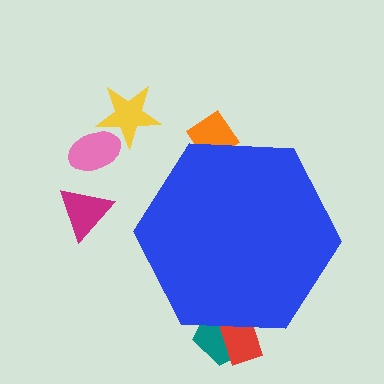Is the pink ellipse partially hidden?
No, the pink ellipse is fully visible.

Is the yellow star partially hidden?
No, the yellow star is fully visible.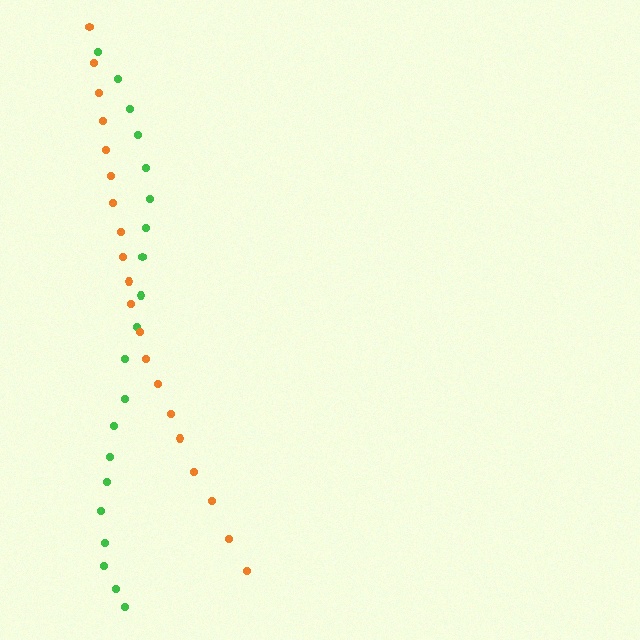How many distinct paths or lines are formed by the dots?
There are 2 distinct paths.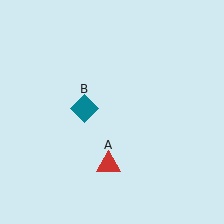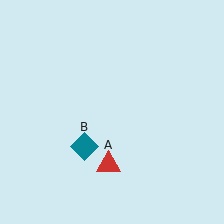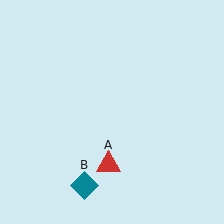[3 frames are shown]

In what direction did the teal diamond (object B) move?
The teal diamond (object B) moved down.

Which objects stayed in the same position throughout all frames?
Red triangle (object A) remained stationary.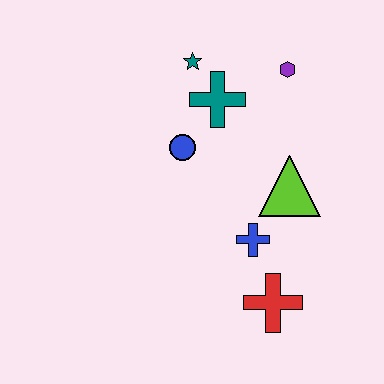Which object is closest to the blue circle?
The teal cross is closest to the blue circle.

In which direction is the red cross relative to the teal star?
The red cross is below the teal star.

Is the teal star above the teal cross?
Yes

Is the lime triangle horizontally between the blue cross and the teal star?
No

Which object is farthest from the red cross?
The teal star is farthest from the red cross.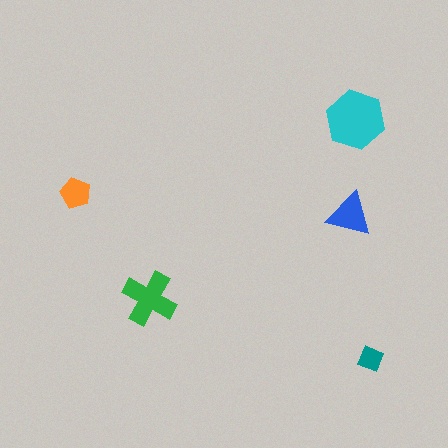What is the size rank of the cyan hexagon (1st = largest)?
1st.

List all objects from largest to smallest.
The cyan hexagon, the green cross, the blue triangle, the orange pentagon, the teal diamond.